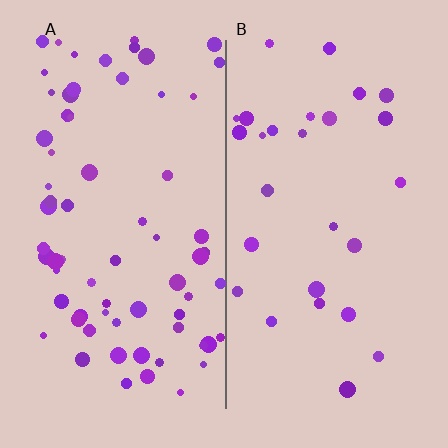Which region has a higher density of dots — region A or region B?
A (the left).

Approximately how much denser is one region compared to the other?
Approximately 2.4× — region A over region B.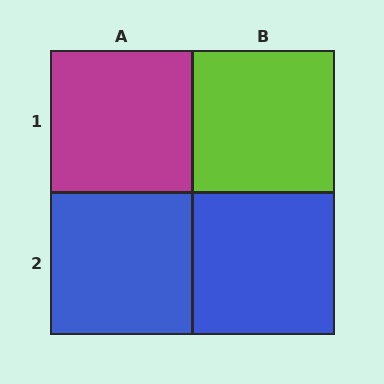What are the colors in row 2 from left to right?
Blue, blue.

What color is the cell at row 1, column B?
Lime.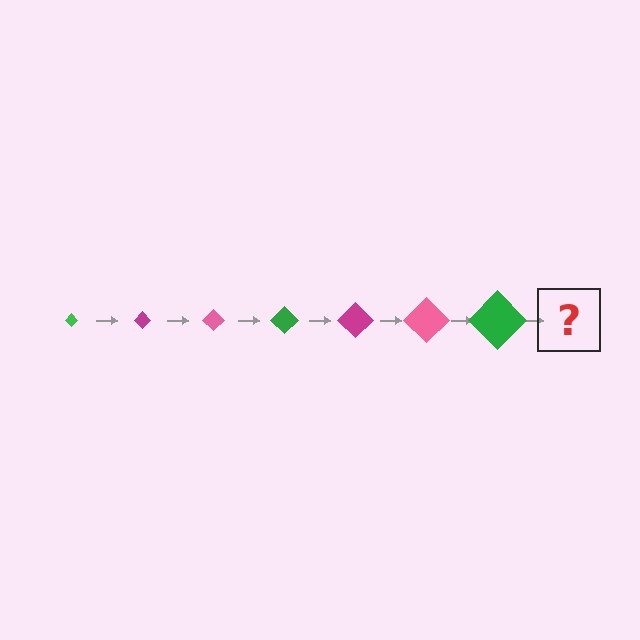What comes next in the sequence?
The next element should be a magenta diamond, larger than the previous one.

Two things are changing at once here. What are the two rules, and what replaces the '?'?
The two rules are that the diamond grows larger each step and the color cycles through green, magenta, and pink. The '?' should be a magenta diamond, larger than the previous one.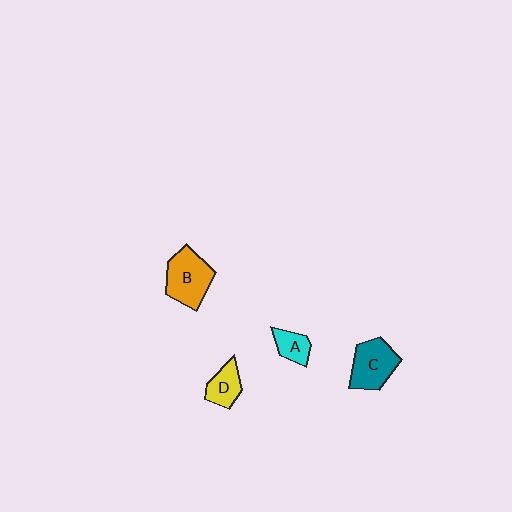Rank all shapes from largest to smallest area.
From largest to smallest: B (orange), C (teal), D (yellow), A (cyan).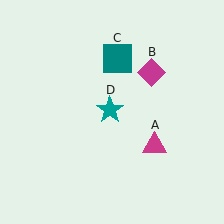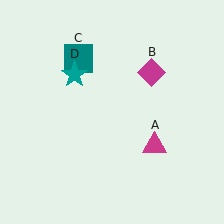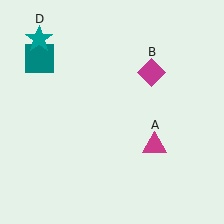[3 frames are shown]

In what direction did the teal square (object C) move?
The teal square (object C) moved left.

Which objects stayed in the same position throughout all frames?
Magenta triangle (object A) and magenta diamond (object B) remained stationary.